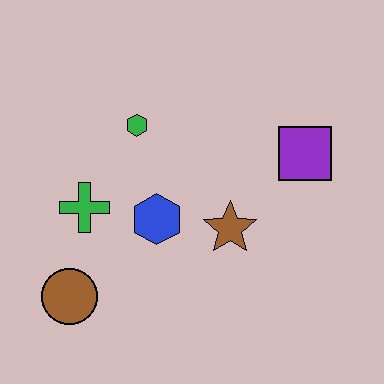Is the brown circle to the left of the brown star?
Yes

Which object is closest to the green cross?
The blue hexagon is closest to the green cross.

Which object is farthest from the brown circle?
The purple square is farthest from the brown circle.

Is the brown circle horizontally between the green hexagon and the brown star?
No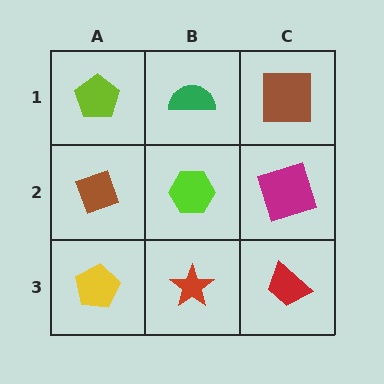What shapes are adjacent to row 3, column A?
A brown diamond (row 2, column A), a red star (row 3, column B).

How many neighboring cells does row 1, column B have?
3.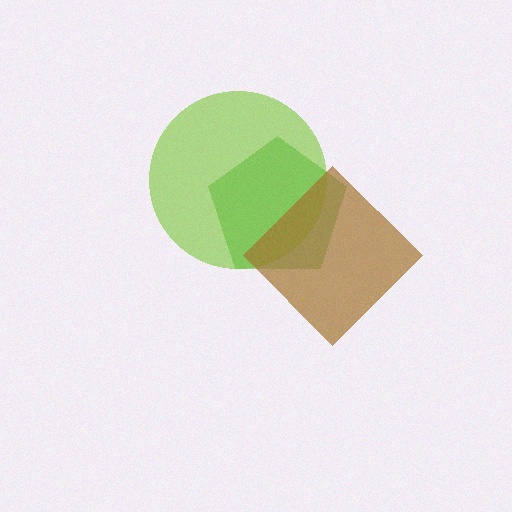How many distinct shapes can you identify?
There are 3 distinct shapes: a green pentagon, a lime circle, a brown diamond.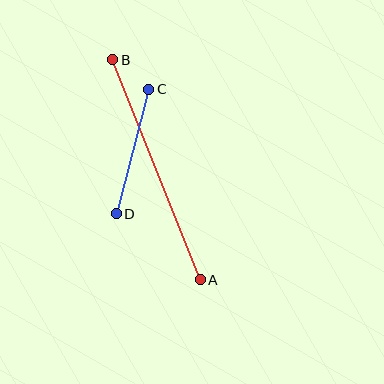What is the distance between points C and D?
The distance is approximately 129 pixels.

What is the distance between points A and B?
The distance is approximately 237 pixels.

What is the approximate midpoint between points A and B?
The midpoint is at approximately (157, 170) pixels.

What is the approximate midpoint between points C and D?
The midpoint is at approximately (133, 152) pixels.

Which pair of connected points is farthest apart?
Points A and B are farthest apart.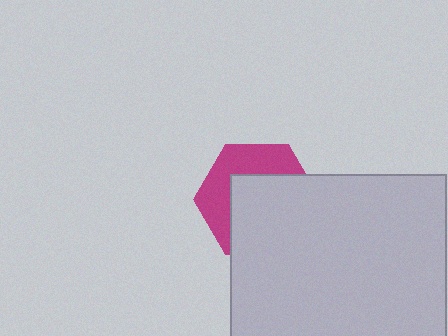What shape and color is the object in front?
The object in front is a light gray rectangle.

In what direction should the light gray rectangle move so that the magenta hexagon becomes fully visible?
The light gray rectangle should move toward the lower-right. That is the shortest direction to clear the overlap and leave the magenta hexagon fully visible.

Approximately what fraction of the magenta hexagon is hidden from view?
Roughly 60% of the magenta hexagon is hidden behind the light gray rectangle.